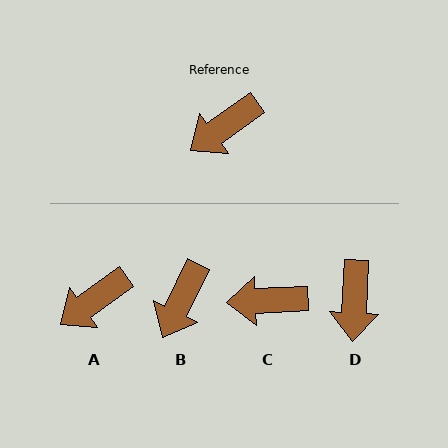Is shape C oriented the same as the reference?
No, it is off by about 33 degrees.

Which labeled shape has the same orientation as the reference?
A.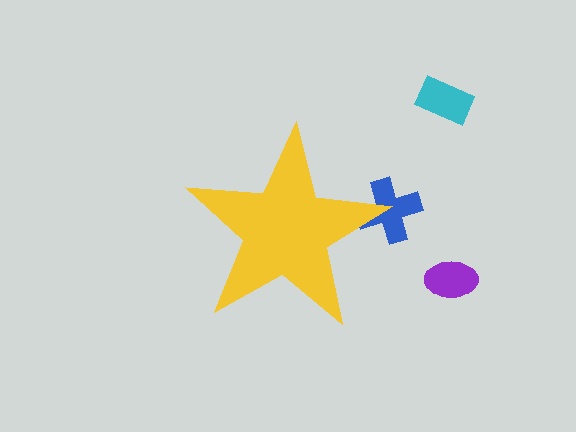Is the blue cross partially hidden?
Yes, the blue cross is partially hidden behind the yellow star.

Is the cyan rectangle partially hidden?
No, the cyan rectangle is fully visible.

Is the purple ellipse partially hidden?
No, the purple ellipse is fully visible.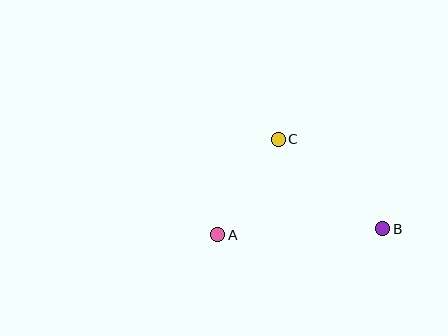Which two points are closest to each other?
Points A and C are closest to each other.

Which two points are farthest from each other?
Points A and B are farthest from each other.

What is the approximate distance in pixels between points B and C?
The distance between B and C is approximately 137 pixels.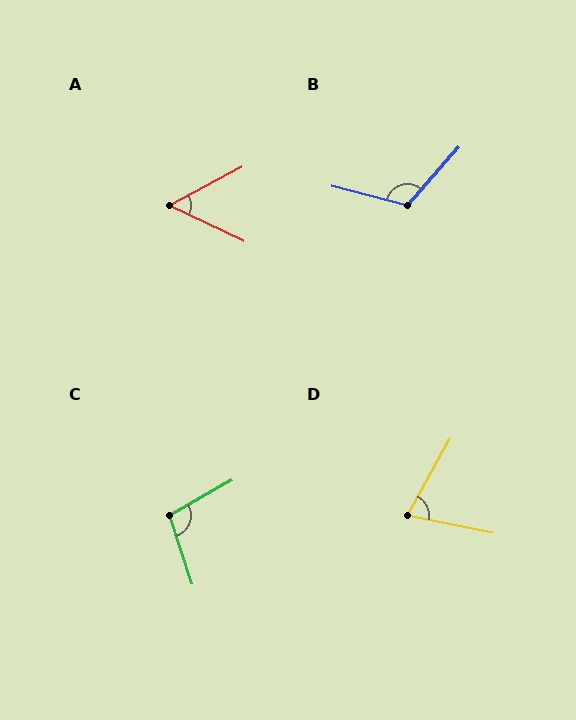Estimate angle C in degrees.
Approximately 102 degrees.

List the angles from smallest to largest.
A (53°), D (73°), C (102°), B (117°).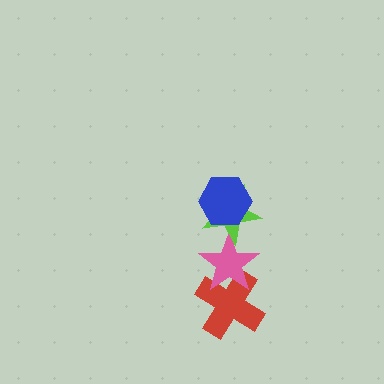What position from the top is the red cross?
The red cross is 4th from the top.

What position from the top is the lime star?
The lime star is 2nd from the top.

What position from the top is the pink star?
The pink star is 3rd from the top.